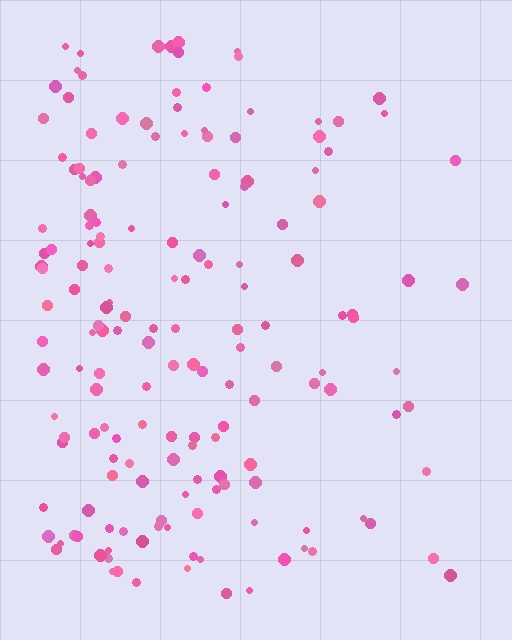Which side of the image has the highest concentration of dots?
The left.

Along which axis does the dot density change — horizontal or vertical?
Horizontal.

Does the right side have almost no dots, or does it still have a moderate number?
Still a moderate number, just noticeably fewer than the left.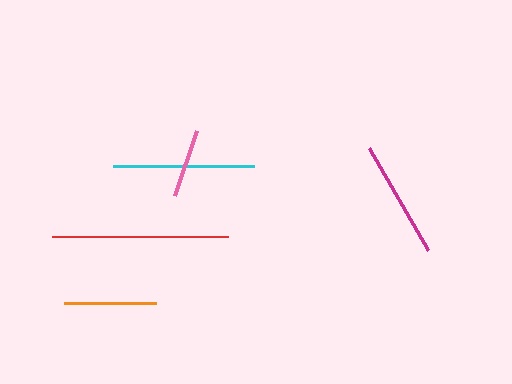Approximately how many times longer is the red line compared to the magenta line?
The red line is approximately 1.5 times the length of the magenta line.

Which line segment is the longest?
The red line is the longest at approximately 176 pixels.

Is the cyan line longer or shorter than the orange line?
The cyan line is longer than the orange line.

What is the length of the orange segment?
The orange segment is approximately 92 pixels long.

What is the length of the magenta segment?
The magenta segment is approximately 118 pixels long.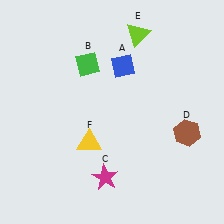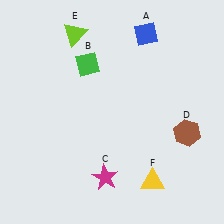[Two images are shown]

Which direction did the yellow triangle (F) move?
The yellow triangle (F) moved right.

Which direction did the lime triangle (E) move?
The lime triangle (E) moved left.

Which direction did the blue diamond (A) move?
The blue diamond (A) moved up.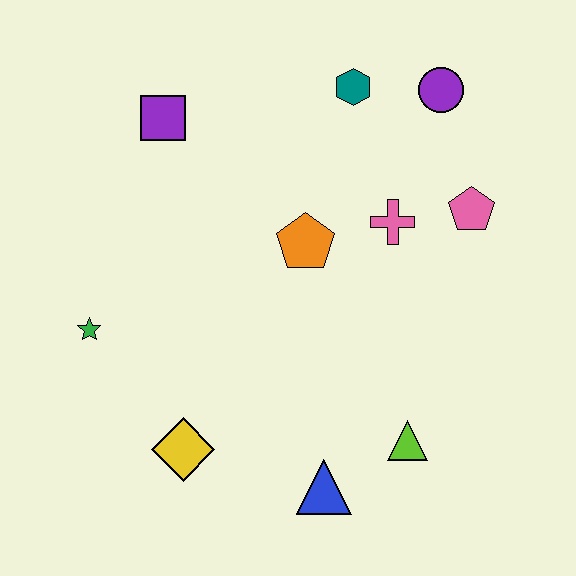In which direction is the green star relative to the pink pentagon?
The green star is to the left of the pink pentagon.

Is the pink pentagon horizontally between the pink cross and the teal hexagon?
No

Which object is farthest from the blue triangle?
The purple circle is farthest from the blue triangle.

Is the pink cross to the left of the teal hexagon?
No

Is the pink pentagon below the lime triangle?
No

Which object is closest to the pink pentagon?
The pink cross is closest to the pink pentagon.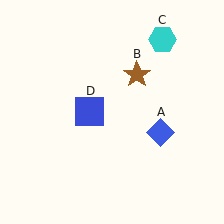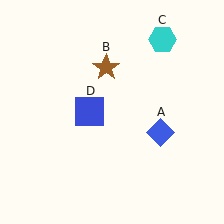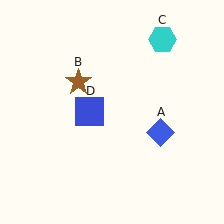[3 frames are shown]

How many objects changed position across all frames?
1 object changed position: brown star (object B).